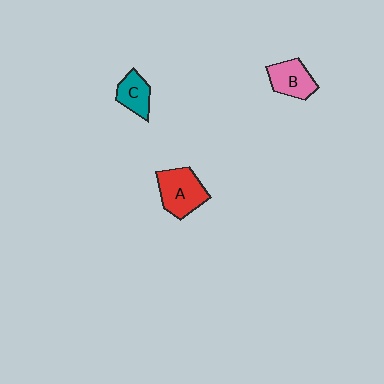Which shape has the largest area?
Shape A (red).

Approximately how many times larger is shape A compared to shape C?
Approximately 1.6 times.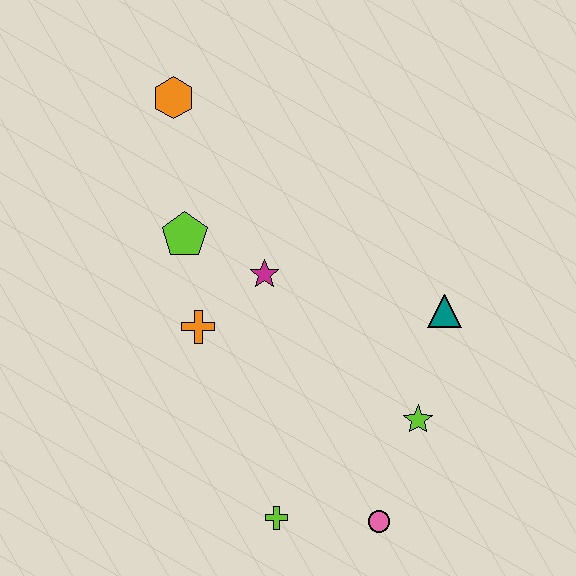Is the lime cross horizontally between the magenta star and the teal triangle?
Yes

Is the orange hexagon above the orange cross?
Yes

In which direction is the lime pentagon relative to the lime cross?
The lime pentagon is above the lime cross.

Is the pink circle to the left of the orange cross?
No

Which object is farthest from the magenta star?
The pink circle is farthest from the magenta star.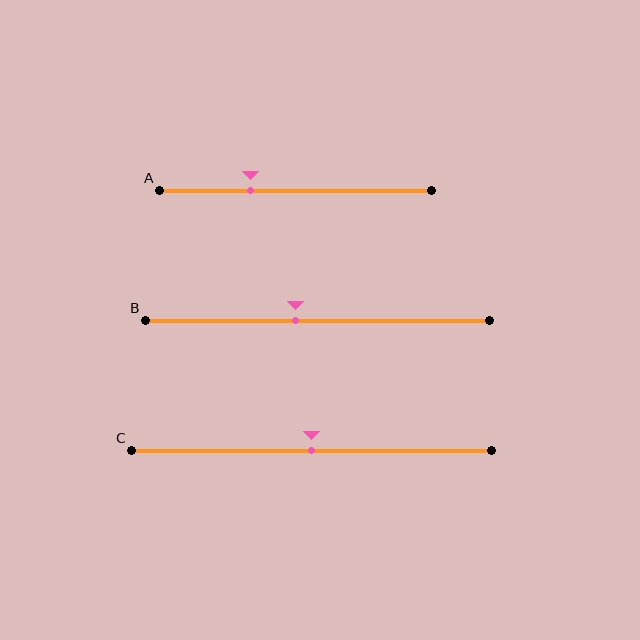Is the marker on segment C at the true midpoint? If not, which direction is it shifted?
Yes, the marker on segment C is at the true midpoint.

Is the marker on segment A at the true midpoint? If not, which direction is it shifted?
No, the marker on segment A is shifted to the left by about 17% of the segment length.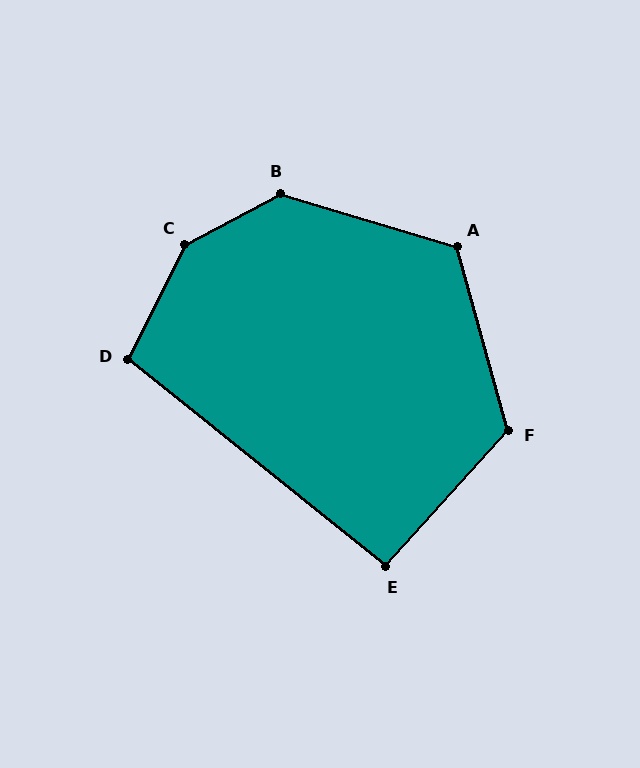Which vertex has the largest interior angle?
C, at approximately 144 degrees.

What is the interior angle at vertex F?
Approximately 122 degrees (obtuse).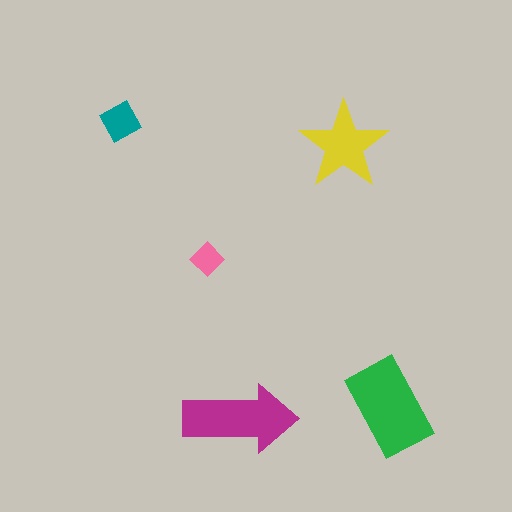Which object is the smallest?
The pink diamond.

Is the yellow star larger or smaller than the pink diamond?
Larger.